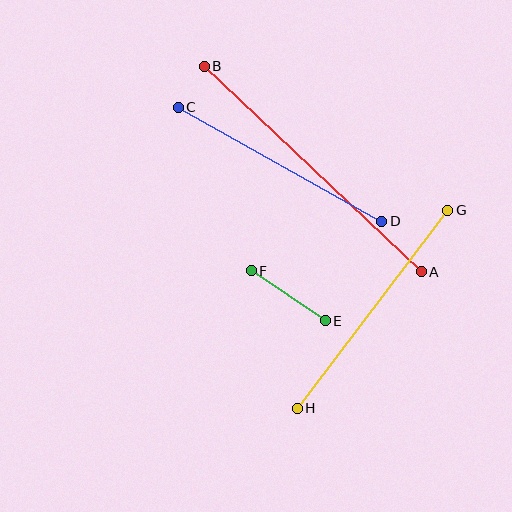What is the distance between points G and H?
The distance is approximately 249 pixels.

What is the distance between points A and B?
The distance is approximately 299 pixels.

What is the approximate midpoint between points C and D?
The midpoint is at approximately (280, 164) pixels.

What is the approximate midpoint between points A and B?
The midpoint is at approximately (313, 169) pixels.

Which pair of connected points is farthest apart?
Points A and B are farthest apart.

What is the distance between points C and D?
The distance is approximately 234 pixels.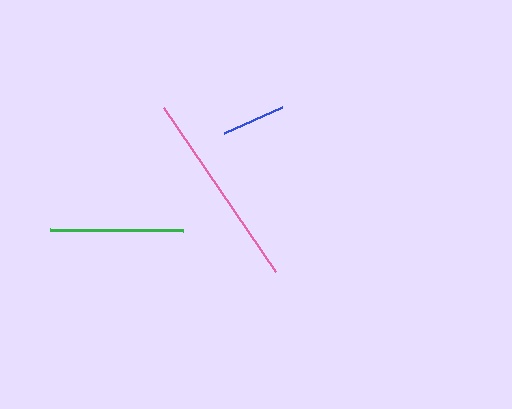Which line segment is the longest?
The pink line is the longest at approximately 198 pixels.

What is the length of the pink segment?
The pink segment is approximately 198 pixels long.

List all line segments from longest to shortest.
From longest to shortest: pink, green, blue.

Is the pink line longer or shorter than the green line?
The pink line is longer than the green line.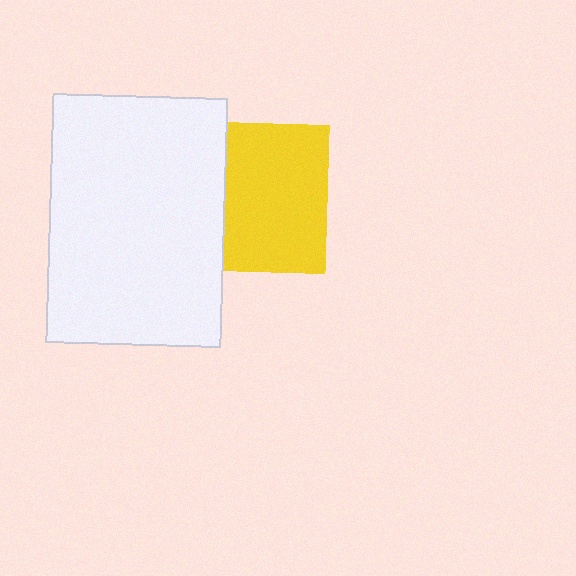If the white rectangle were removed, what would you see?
You would see the complete yellow square.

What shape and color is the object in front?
The object in front is a white rectangle.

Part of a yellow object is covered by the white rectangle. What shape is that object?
It is a square.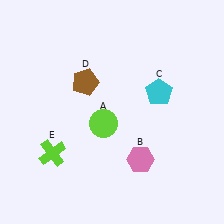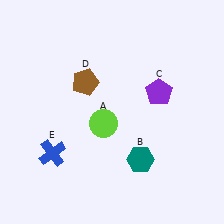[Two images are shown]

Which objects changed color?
B changed from pink to teal. C changed from cyan to purple. E changed from lime to blue.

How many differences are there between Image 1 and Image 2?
There are 3 differences between the two images.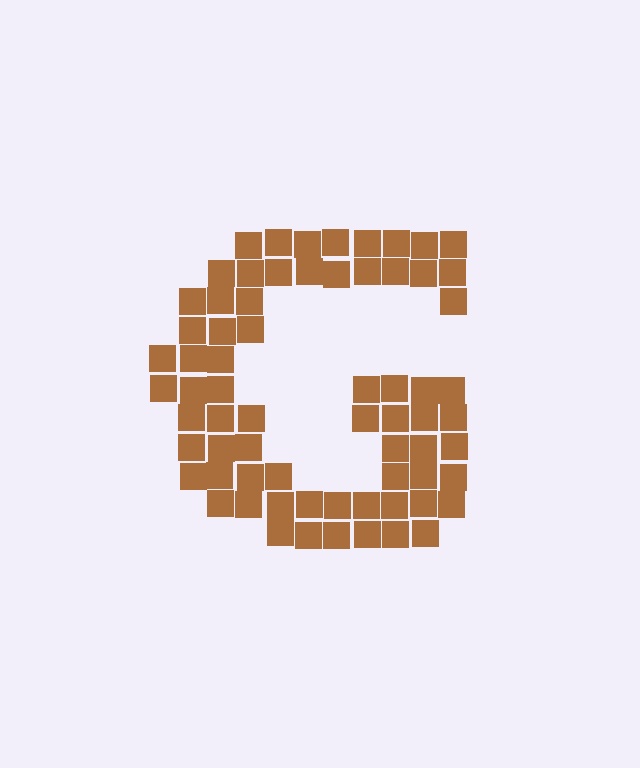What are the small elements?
The small elements are squares.